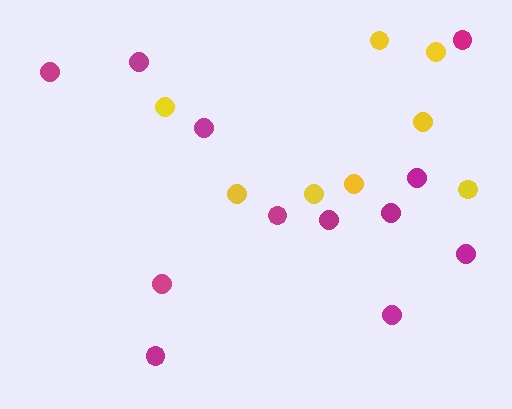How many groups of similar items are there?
There are 2 groups: one group of magenta circles (12) and one group of yellow circles (8).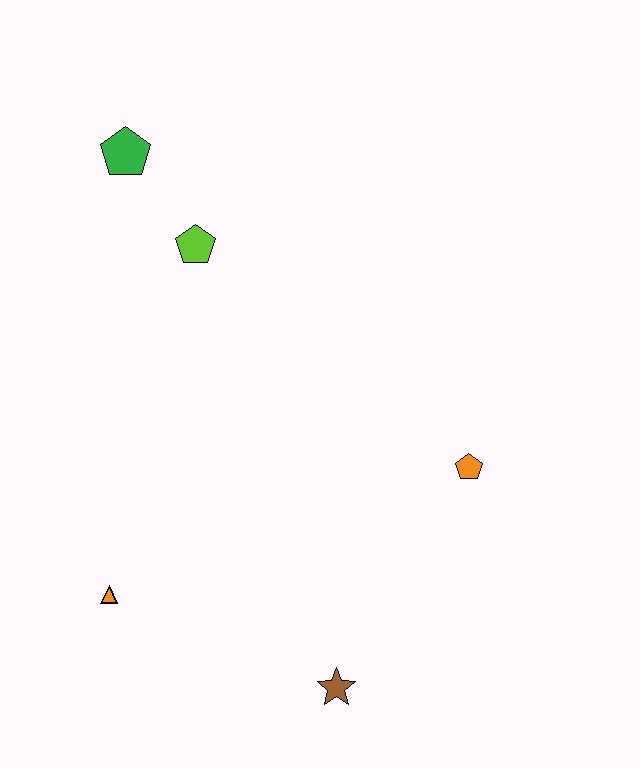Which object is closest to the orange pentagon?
The brown star is closest to the orange pentagon.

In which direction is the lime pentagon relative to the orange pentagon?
The lime pentagon is to the left of the orange pentagon.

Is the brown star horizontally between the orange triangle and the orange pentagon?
Yes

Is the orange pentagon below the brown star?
No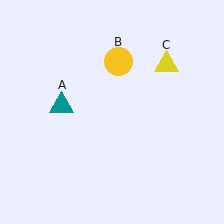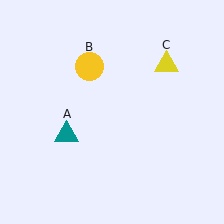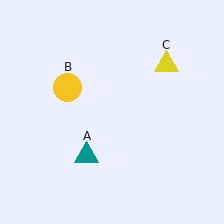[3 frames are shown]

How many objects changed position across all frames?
2 objects changed position: teal triangle (object A), yellow circle (object B).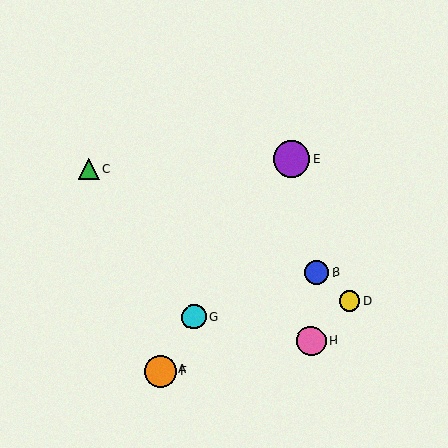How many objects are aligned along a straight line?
4 objects (A, E, F, G) are aligned along a straight line.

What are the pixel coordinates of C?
Object C is at (89, 169).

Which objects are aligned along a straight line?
Objects A, E, F, G are aligned along a straight line.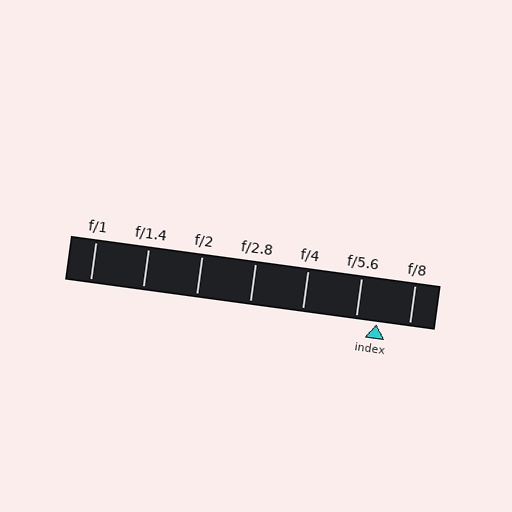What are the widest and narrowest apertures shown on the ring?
The widest aperture shown is f/1 and the narrowest is f/8.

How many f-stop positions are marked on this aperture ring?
There are 7 f-stop positions marked.